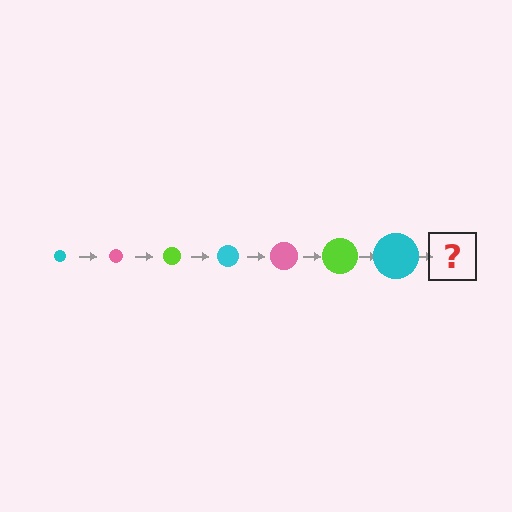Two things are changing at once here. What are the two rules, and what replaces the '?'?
The two rules are that the circle grows larger each step and the color cycles through cyan, pink, and lime. The '?' should be a pink circle, larger than the previous one.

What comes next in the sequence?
The next element should be a pink circle, larger than the previous one.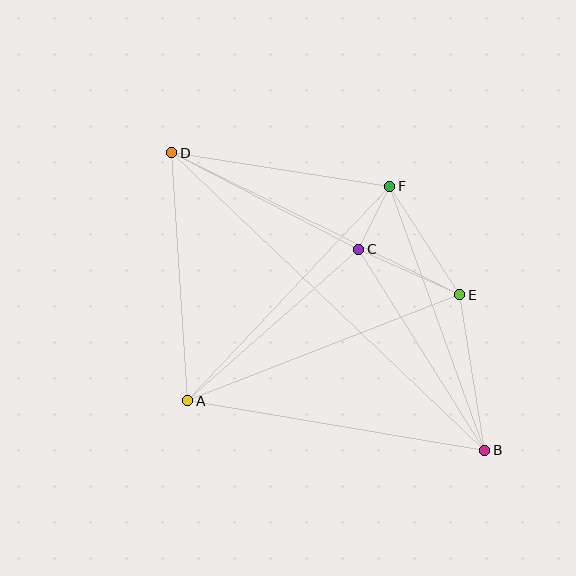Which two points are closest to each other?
Points C and F are closest to each other.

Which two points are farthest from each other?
Points B and D are farthest from each other.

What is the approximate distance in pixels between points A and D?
The distance between A and D is approximately 248 pixels.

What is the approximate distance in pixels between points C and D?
The distance between C and D is approximately 210 pixels.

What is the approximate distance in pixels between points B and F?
The distance between B and F is approximately 281 pixels.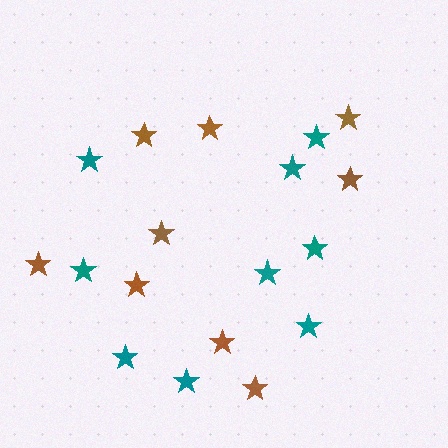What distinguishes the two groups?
There are 2 groups: one group of teal stars (9) and one group of brown stars (9).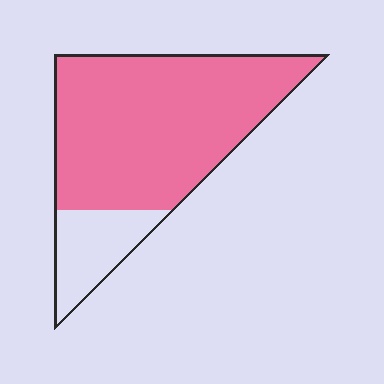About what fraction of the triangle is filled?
About four fifths (4/5).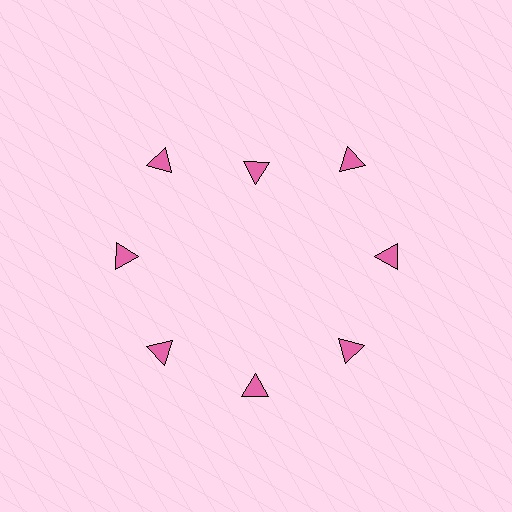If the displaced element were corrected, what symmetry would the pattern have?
It would have 8-fold rotational symmetry — the pattern would map onto itself every 45 degrees.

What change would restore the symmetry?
The symmetry would be restored by moving it outward, back onto the ring so that all 8 triangles sit at equal angles and equal distance from the center.